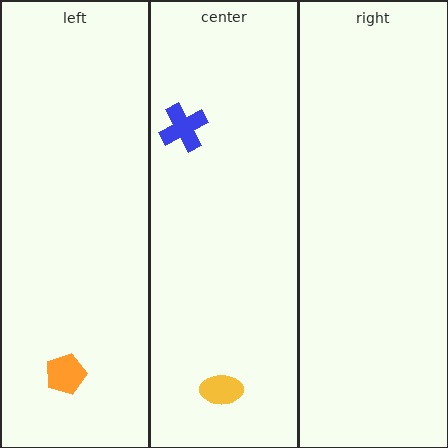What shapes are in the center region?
The blue cross, the yellow ellipse.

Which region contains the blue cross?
The center region.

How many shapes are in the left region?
1.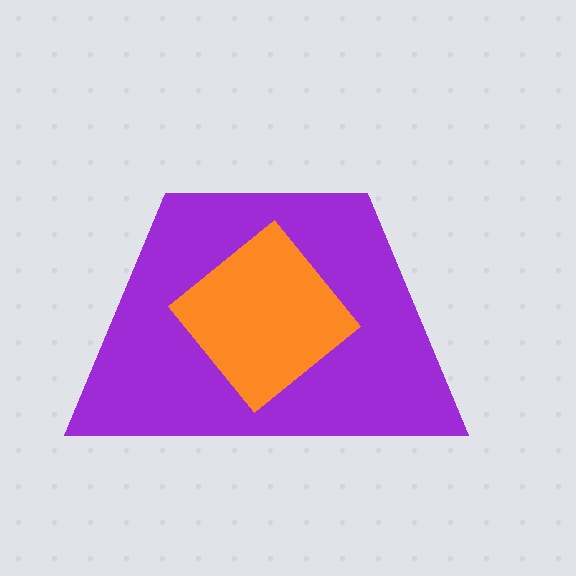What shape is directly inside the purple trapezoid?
The orange diamond.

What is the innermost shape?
The orange diamond.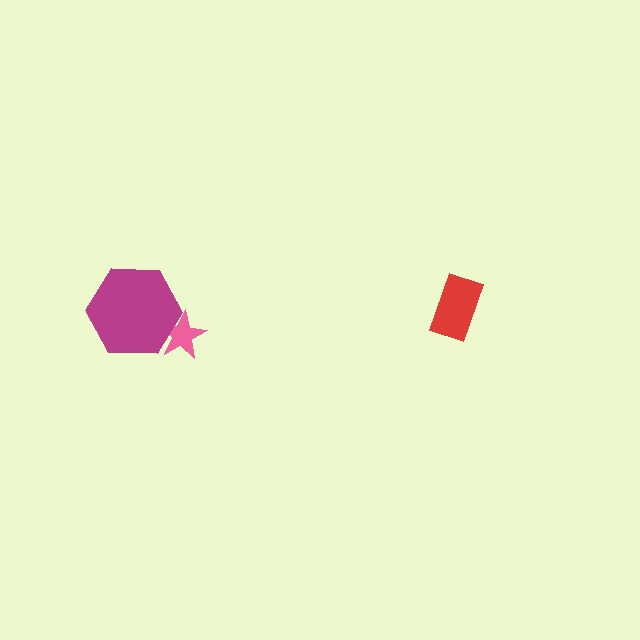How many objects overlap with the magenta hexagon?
1 object overlaps with the magenta hexagon.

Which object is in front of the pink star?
The magenta hexagon is in front of the pink star.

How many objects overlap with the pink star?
1 object overlaps with the pink star.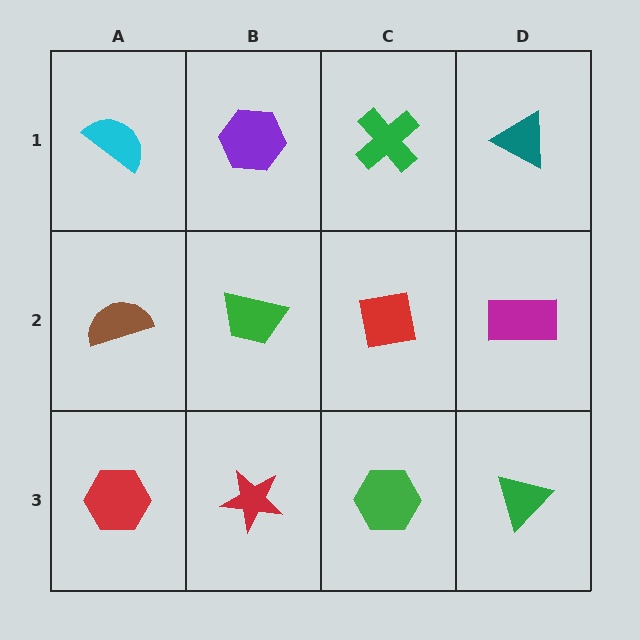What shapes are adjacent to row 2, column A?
A cyan semicircle (row 1, column A), a red hexagon (row 3, column A), a green trapezoid (row 2, column B).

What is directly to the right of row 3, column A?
A red star.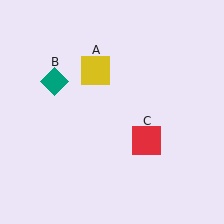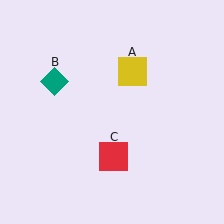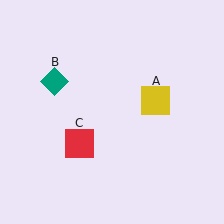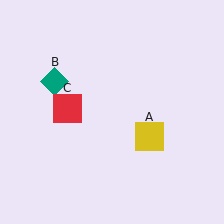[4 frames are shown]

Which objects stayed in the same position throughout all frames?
Teal diamond (object B) remained stationary.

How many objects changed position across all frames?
2 objects changed position: yellow square (object A), red square (object C).